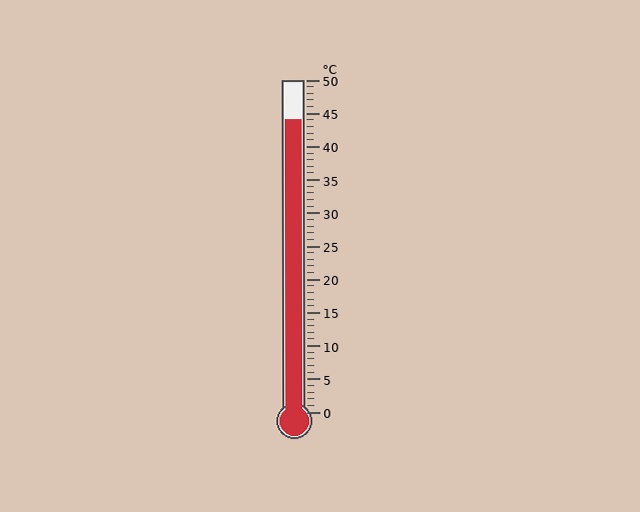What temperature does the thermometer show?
The thermometer shows approximately 44°C.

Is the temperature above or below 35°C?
The temperature is above 35°C.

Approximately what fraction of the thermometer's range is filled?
The thermometer is filled to approximately 90% of its range.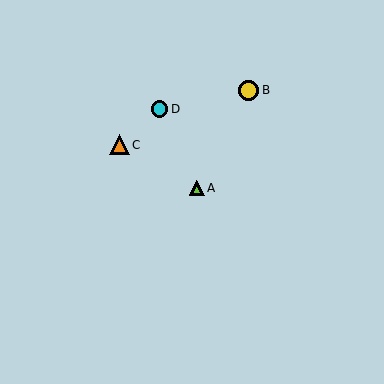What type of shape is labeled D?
Shape D is a cyan circle.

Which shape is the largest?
The orange triangle (labeled C) is the largest.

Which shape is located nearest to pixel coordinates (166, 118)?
The cyan circle (labeled D) at (160, 109) is nearest to that location.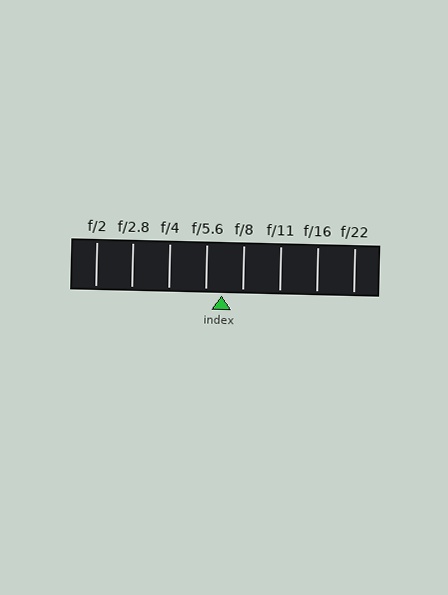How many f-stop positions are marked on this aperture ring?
There are 8 f-stop positions marked.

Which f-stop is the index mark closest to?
The index mark is closest to f/5.6.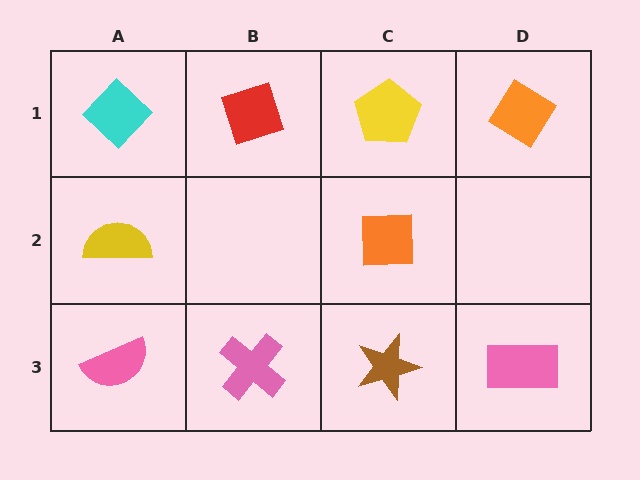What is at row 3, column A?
A pink semicircle.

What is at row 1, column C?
A yellow pentagon.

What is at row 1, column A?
A cyan diamond.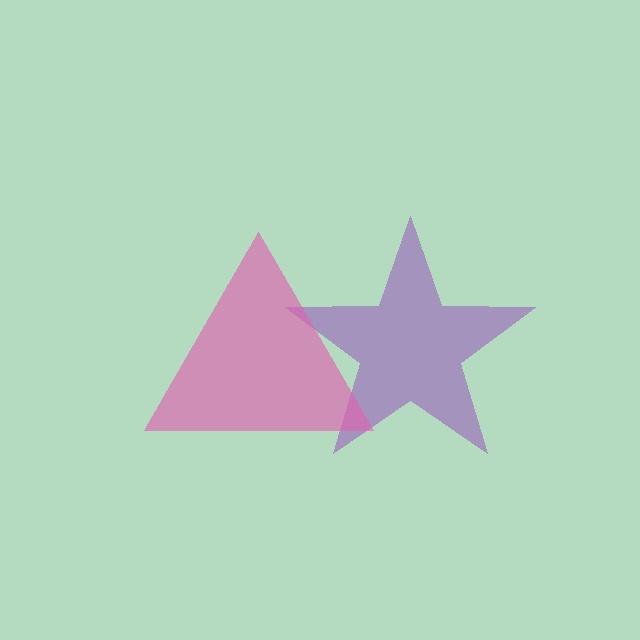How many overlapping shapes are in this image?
There are 2 overlapping shapes in the image.